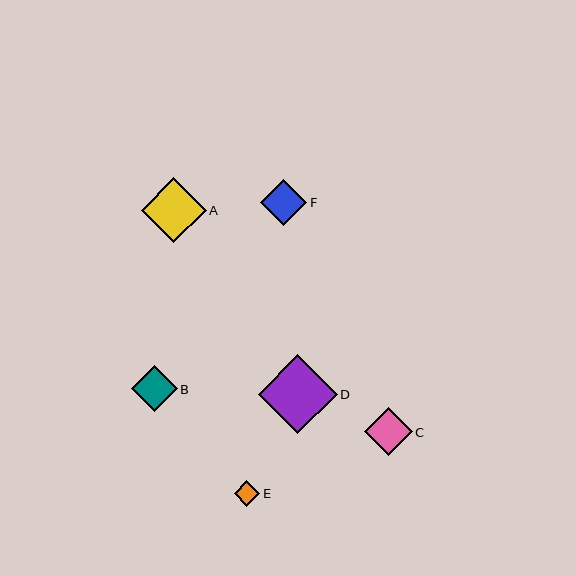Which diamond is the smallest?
Diamond E is the smallest with a size of approximately 25 pixels.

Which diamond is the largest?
Diamond D is the largest with a size of approximately 79 pixels.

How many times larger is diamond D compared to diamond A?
Diamond D is approximately 1.2 times the size of diamond A.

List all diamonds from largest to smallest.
From largest to smallest: D, A, C, F, B, E.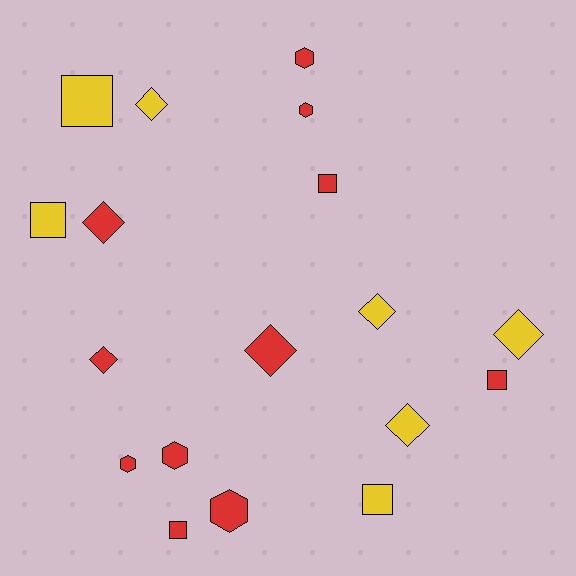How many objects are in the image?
There are 18 objects.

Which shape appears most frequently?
Diamond, with 7 objects.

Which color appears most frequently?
Red, with 11 objects.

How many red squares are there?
There are 3 red squares.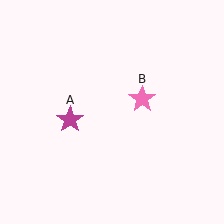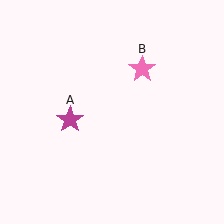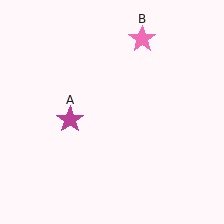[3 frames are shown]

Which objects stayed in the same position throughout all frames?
Magenta star (object A) remained stationary.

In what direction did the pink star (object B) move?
The pink star (object B) moved up.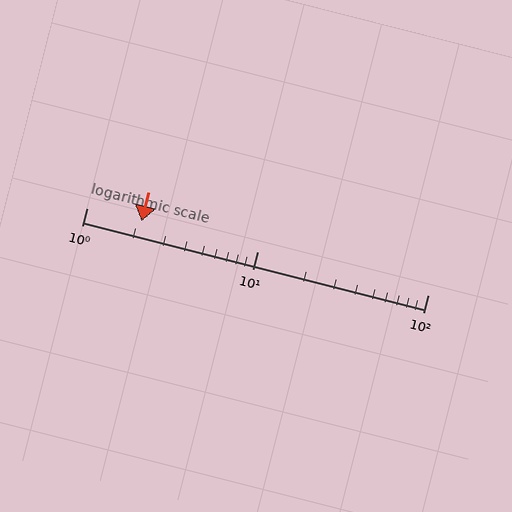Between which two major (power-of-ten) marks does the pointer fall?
The pointer is between 1 and 10.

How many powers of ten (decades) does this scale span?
The scale spans 2 decades, from 1 to 100.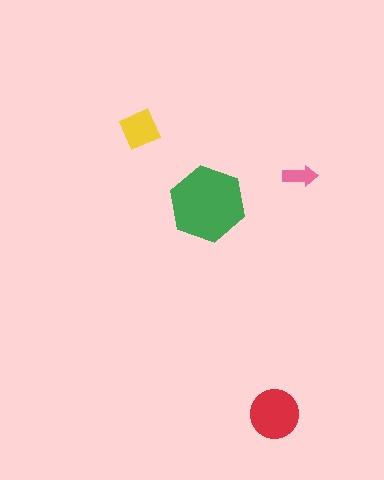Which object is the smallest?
The pink arrow.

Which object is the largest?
The green hexagon.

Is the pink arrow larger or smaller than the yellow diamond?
Smaller.